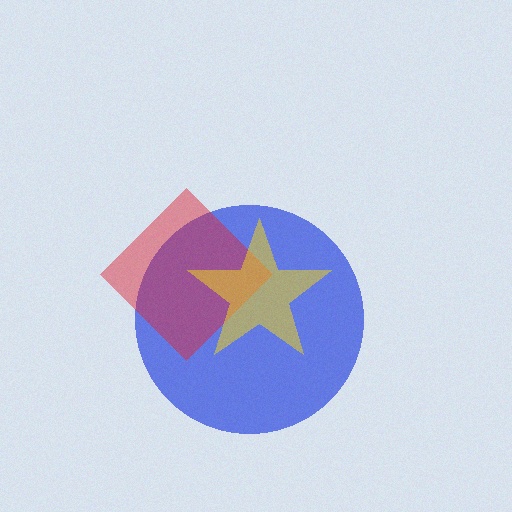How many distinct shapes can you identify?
There are 3 distinct shapes: a blue circle, a red diamond, a yellow star.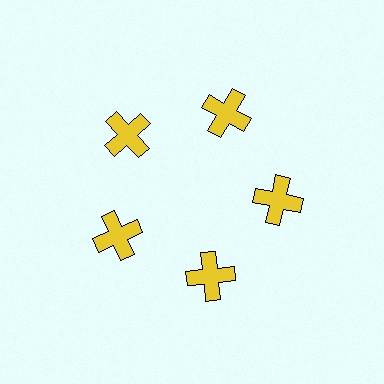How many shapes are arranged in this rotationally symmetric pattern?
There are 5 shapes, arranged in 5 groups of 1.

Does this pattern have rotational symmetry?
Yes, this pattern has 5-fold rotational symmetry. It looks the same after rotating 72 degrees around the center.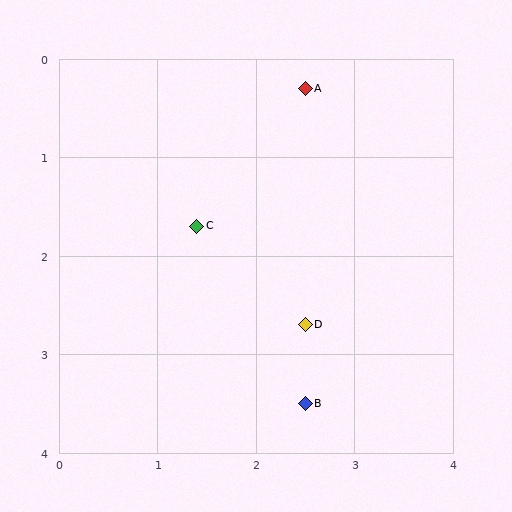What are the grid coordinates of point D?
Point D is at approximately (2.5, 2.7).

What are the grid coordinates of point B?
Point B is at approximately (2.5, 3.5).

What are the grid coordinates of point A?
Point A is at approximately (2.5, 0.3).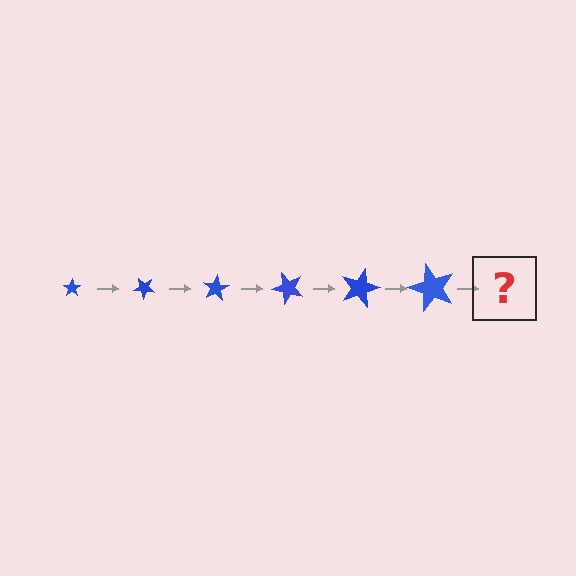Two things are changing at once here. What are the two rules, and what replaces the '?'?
The two rules are that the star grows larger each step and it rotates 40 degrees each step. The '?' should be a star, larger than the previous one and rotated 240 degrees from the start.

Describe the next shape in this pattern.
It should be a star, larger than the previous one and rotated 240 degrees from the start.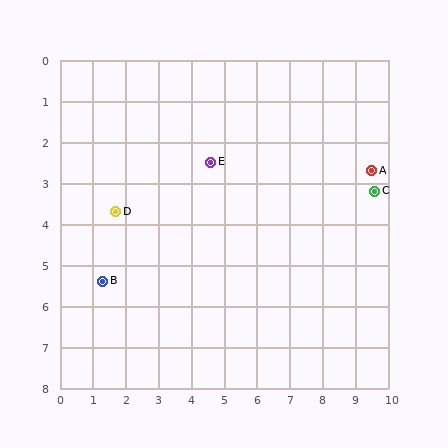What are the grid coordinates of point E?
Point E is at approximately (4.6, 2.5).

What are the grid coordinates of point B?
Point B is at approximately (1.3, 5.4).